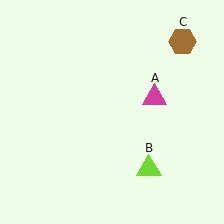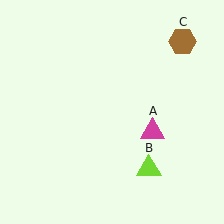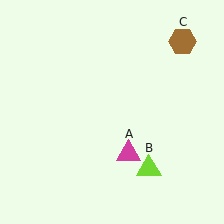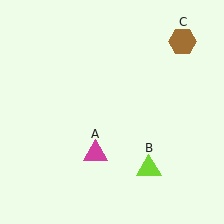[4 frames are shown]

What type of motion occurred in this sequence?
The magenta triangle (object A) rotated clockwise around the center of the scene.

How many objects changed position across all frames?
1 object changed position: magenta triangle (object A).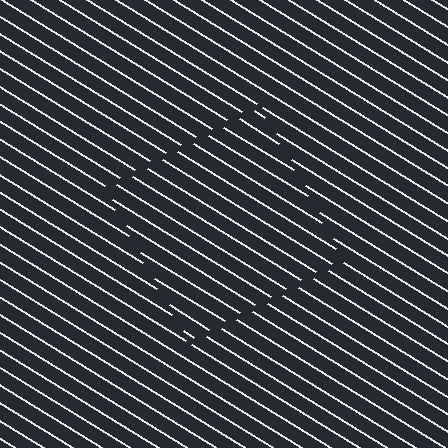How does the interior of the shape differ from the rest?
The interior of the shape contains the same grating, shifted by half a period — the contour is defined by the phase discontinuity where line-ends from the inner and outer gratings abut.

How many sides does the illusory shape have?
4 sides — the line-ends trace a square.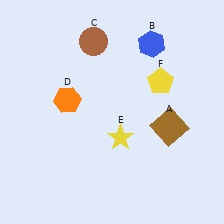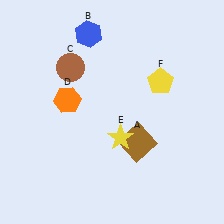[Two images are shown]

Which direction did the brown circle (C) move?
The brown circle (C) moved down.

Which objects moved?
The objects that moved are: the brown square (A), the blue hexagon (B), the brown circle (C).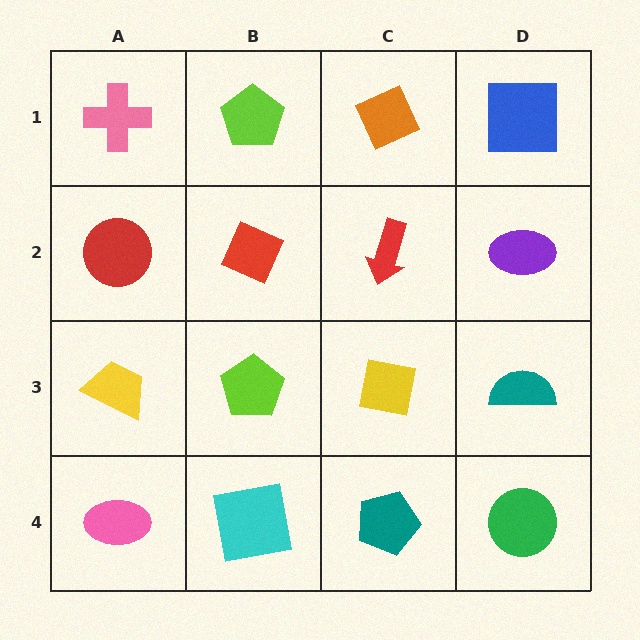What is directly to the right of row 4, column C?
A green circle.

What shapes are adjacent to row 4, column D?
A teal semicircle (row 3, column D), a teal pentagon (row 4, column C).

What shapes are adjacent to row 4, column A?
A yellow trapezoid (row 3, column A), a cyan square (row 4, column B).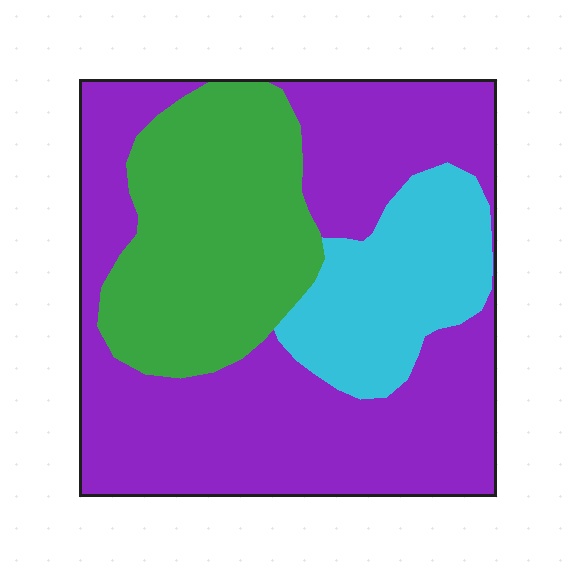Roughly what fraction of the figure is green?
Green takes up about one quarter (1/4) of the figure.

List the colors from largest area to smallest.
From largest to smallest: purple, green, cyan.